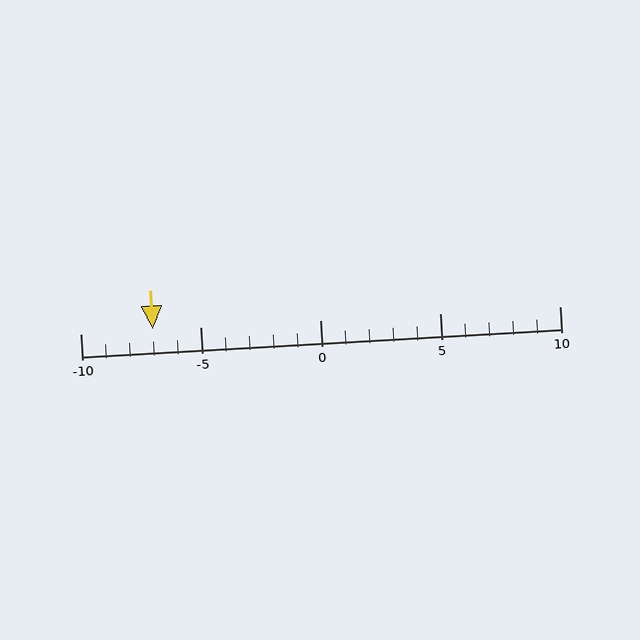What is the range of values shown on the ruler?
The ruler shows values from -10 to 10.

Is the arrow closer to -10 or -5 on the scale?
The arrow is closer to -5.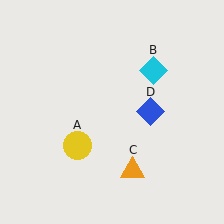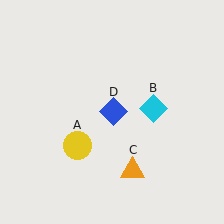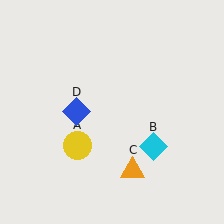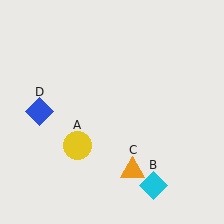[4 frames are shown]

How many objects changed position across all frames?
2 objects changed position: cyan diamond (object B), blue diamond (object D).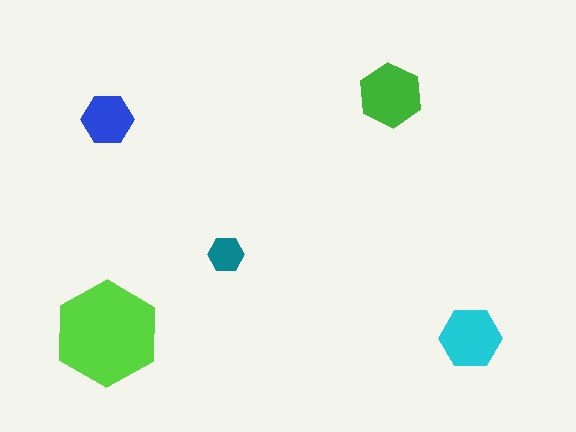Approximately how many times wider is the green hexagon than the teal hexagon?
About 2 times wider.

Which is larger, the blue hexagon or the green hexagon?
The green one.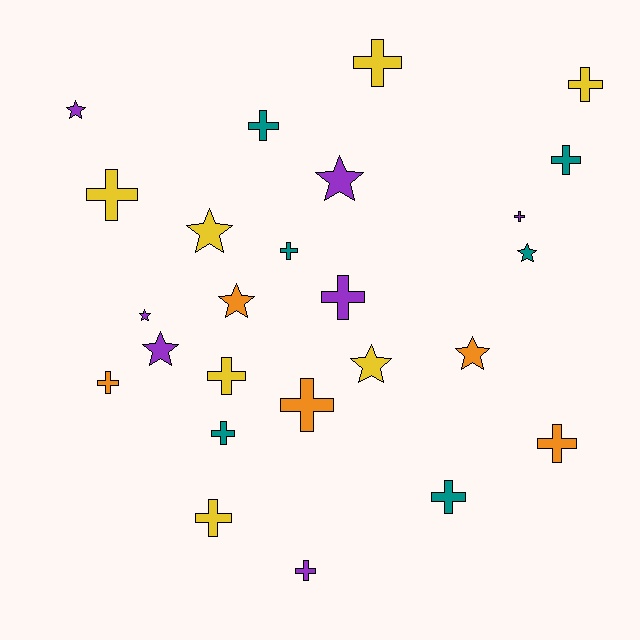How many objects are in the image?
There are 25 objects.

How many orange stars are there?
There are 2 orange stars.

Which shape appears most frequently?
Cross, with 16 objects.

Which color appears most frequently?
Purple, with 7 objects.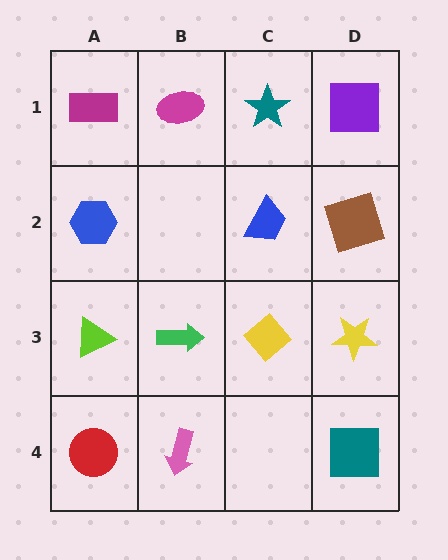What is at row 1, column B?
A magenta ellipse.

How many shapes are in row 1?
4 shapes.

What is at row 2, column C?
A blue trapezoid.